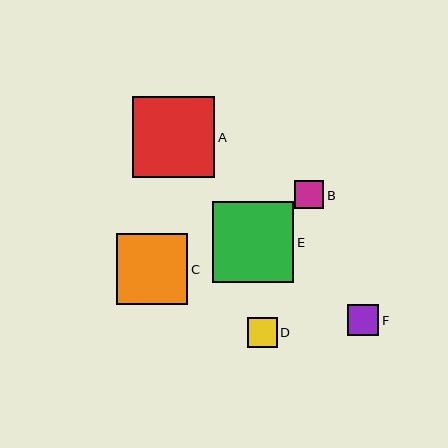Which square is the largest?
Square A is the largest with a size of approximately 82 pixels.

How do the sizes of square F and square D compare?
Square F and square D are approximately the same size.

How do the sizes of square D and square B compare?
Square D and square B are approximately the same size.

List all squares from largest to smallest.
From largest to smallest: A, E, C, F, D, B.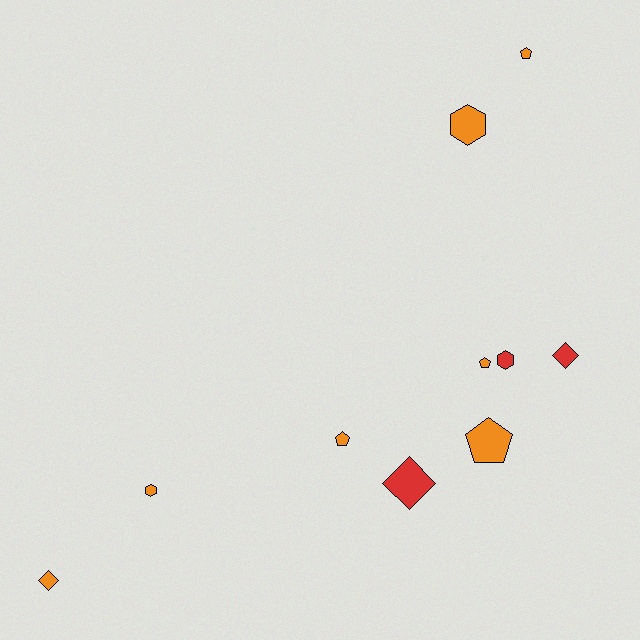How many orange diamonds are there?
There is 1 orange diamond.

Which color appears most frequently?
Orange, with 7 objects.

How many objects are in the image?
There are 10 objects.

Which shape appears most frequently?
Pentagon, with 4 objects.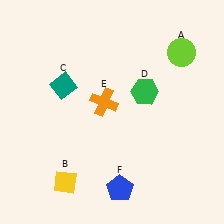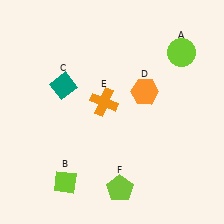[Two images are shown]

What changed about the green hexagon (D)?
In Image 1, D is green. In Image 2, it changed to orange.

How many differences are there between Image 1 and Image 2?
There are 3 differences between the two images.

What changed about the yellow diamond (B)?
In Image 1, B is yellow. In Image 2, it changed to lime.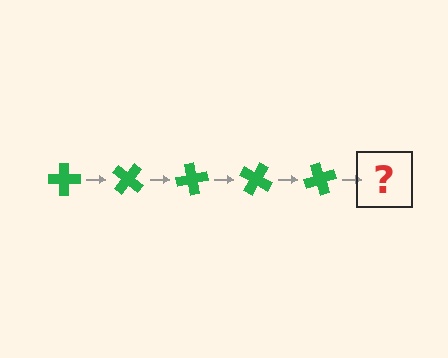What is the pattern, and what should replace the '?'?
The pattern is that the cross rotates 40 degrees each step. The '?' should be a green cross rotated 200 degrees.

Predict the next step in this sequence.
The next step is a green cross rotated 200 degrees.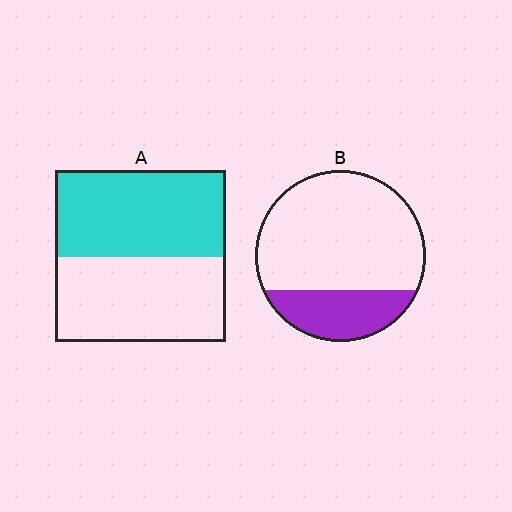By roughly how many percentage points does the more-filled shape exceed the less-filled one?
By roughly 25 percentage points (A over B).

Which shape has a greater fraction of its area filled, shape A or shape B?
Shape A.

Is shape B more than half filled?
No.